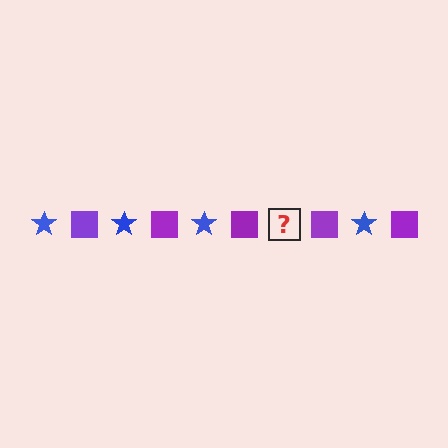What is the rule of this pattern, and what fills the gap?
The rule is that the pattern alternates between blue star and purple square. The gap should be filled with a blue star.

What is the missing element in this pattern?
The missing element is a blue star.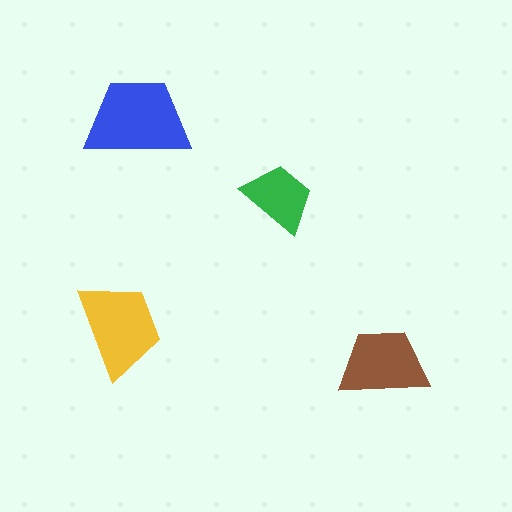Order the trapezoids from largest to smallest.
the blue one, the yellow one, the brown one, the green one.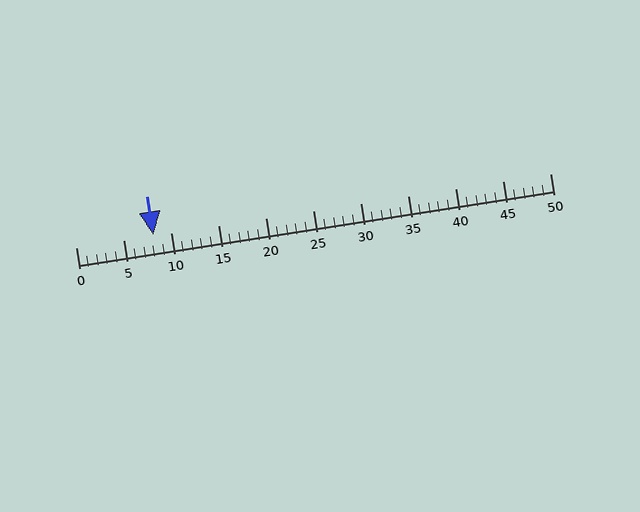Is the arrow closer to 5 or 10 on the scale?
The arrow is closer to 10.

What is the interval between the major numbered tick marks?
The major tick marks are spaced 5 units apart.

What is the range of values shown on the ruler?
The ruler shows values from 0 to 50.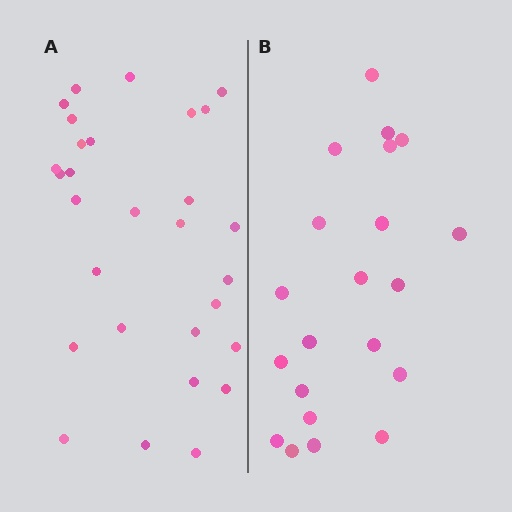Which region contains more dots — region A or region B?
Region A (the left region) has more dots.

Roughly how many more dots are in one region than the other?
Region A has roughly 8 or so more dots than region B.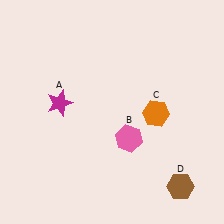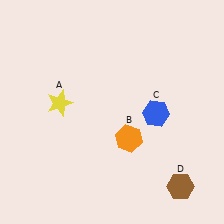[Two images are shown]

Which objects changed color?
A changed from magenta to yellow. B changed from pink to orange. C changed from orange to blue.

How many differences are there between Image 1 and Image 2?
There are 3 differences between the two images.